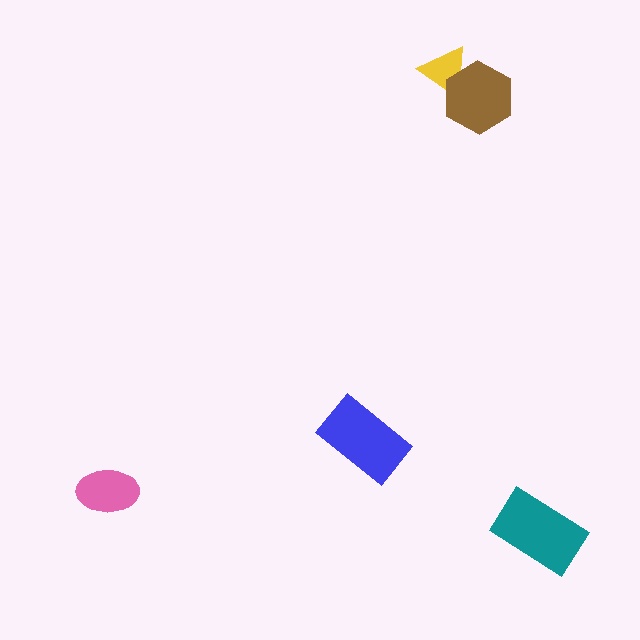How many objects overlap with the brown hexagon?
1 object overlaps with the brown hexagon.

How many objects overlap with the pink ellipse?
0 objects overlap with the pink ellipse.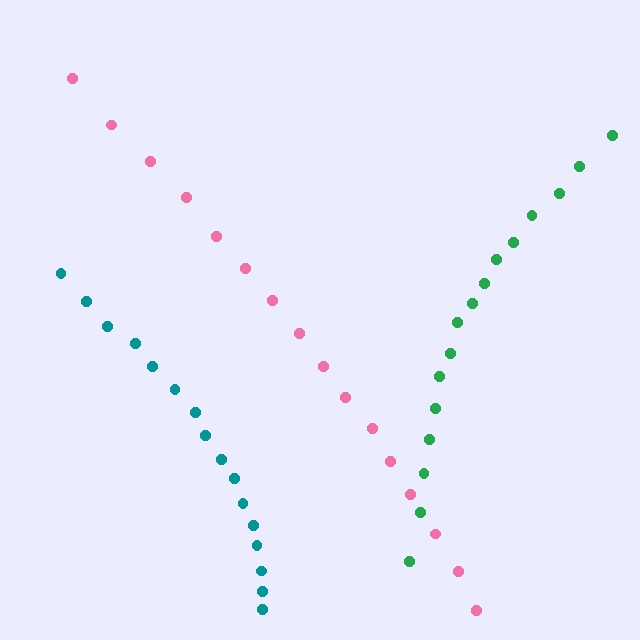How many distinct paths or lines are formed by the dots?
There are 3 distinct paths.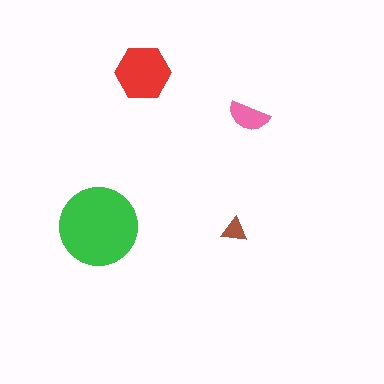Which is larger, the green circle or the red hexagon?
The green circle.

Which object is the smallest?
The brown triangle.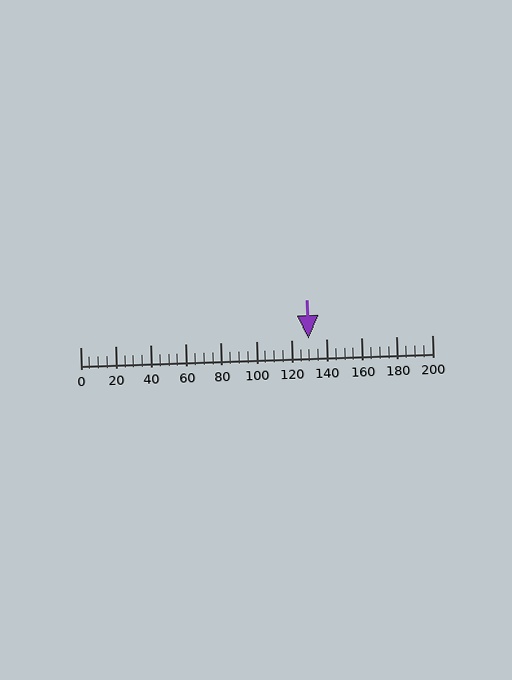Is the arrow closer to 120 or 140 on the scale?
The arrow is closer to 140.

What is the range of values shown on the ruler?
The ruler shows values from 0 to 200.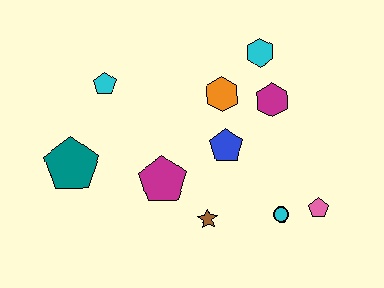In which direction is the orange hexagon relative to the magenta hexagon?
The orange hexagon is to the left of the magenta hexagon.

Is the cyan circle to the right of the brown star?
Yes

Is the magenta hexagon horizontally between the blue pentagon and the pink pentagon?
Yes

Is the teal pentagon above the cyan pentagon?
No